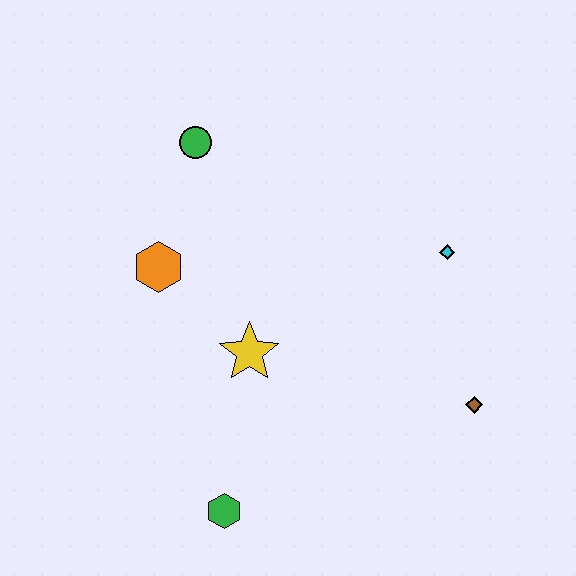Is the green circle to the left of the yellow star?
Yes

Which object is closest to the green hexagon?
The yellow star is closest to the green hexagon.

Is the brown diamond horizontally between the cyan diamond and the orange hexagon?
No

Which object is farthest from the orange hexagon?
The brown diamond is farthest from the orange hexagon.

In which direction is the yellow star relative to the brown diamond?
The yellow star is to the left of the brown diamond.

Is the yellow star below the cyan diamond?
Yes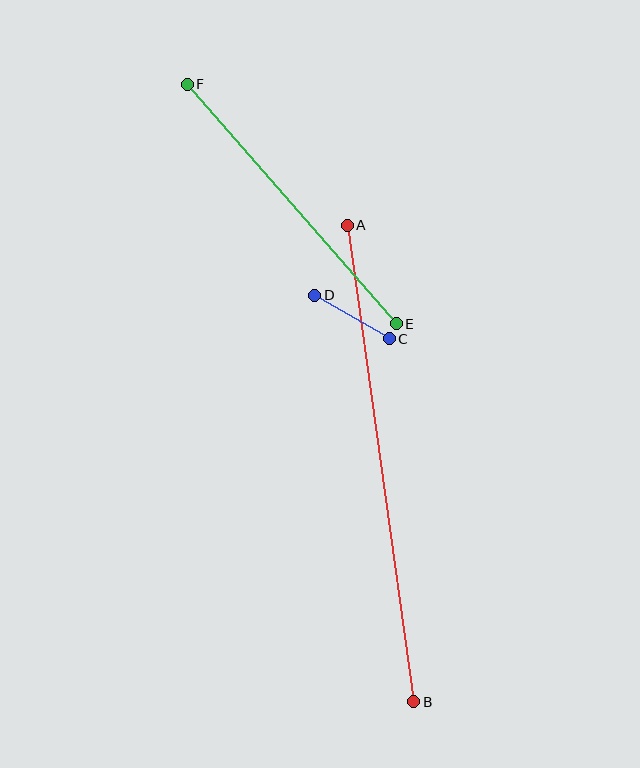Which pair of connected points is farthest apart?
Points A and B are farthest apart.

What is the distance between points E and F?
The distance is approximately 318 pixels.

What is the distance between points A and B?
The distance is approximately 481 pixels.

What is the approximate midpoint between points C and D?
The midpoint is at approximately (352, 317) pixels.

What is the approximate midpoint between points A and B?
The midpoint is at approximately (380, 464) pixels.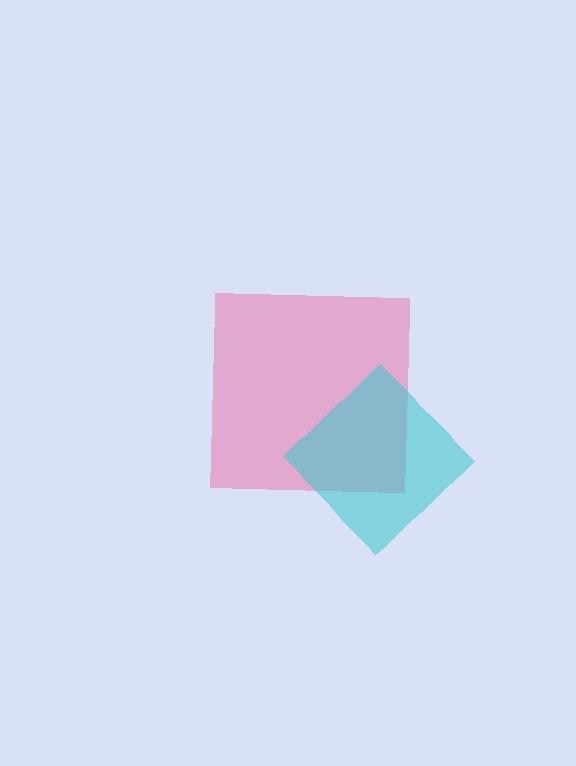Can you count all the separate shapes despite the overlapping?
Yes, there are 2 separate shapes.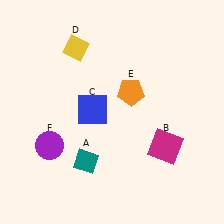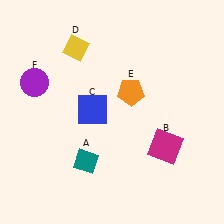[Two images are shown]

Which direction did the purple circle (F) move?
The purple circle (F) moved up.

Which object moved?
The purple circle (F) moved up.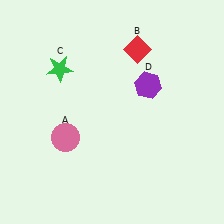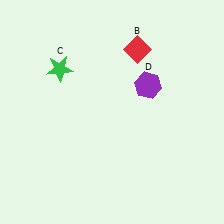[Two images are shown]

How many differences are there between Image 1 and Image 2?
There is 1 difference between the two images.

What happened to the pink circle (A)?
The pink circle (A) was removed in Image 2. It was in the bottom-left area of Image 1.